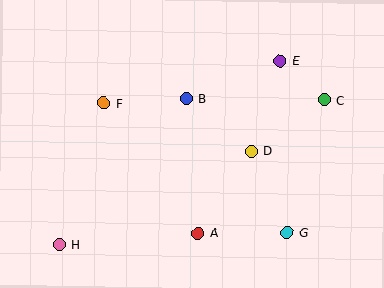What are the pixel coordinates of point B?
Point B is at (186, 99).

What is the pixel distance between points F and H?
The distance between F and H is 148 pixels.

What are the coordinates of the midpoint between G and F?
The midpoint between G and F is at (195, 168).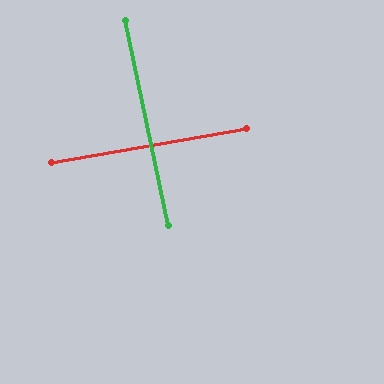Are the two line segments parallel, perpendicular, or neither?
Perpendicular — they meet at approximately 88°.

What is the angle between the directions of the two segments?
Approximately 88 degrees.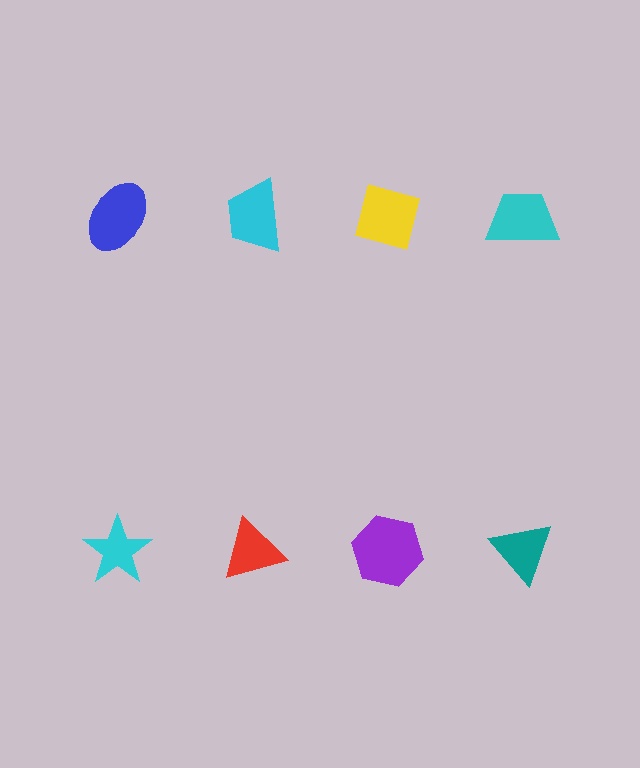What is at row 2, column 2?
A red triangle.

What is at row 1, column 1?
A blue ellipse.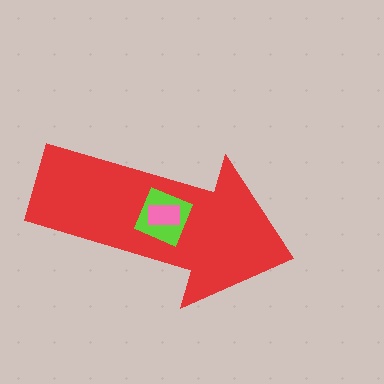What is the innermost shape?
The pink rectangle.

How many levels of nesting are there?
3.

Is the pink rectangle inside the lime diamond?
Yes.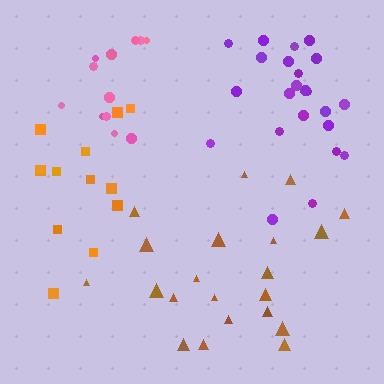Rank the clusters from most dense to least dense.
pink, purple, brown, orange.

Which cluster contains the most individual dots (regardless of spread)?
Purple (23).